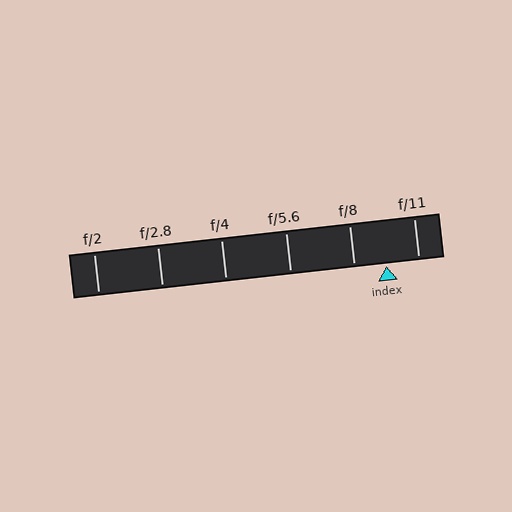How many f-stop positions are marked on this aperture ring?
There are 6 f-stop positions marked.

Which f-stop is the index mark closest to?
The index mark is closest to f/8.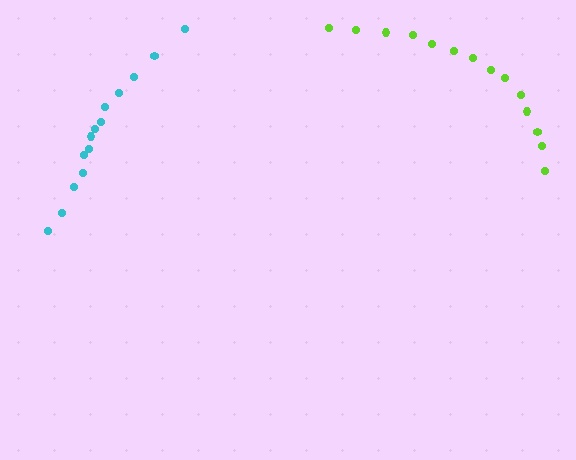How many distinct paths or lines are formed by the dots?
There are 2 distinct paths.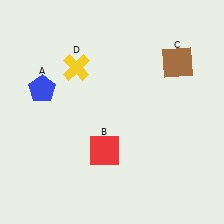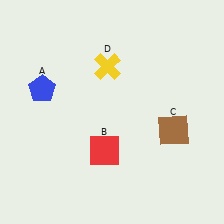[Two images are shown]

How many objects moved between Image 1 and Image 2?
2 objects moved between the two images.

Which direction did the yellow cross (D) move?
The yellow cross (D) moved right.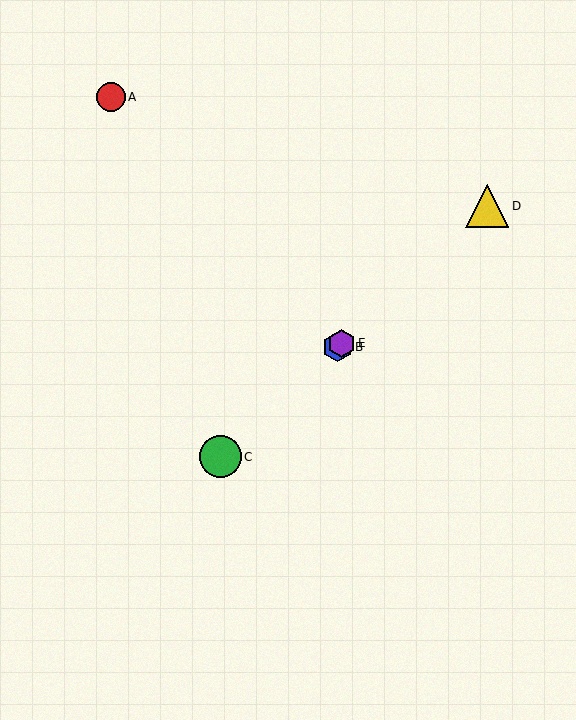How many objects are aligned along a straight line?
4 objects (B, C, D, E) are aligned along a straight line.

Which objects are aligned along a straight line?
Objects B, C, D, E are aligned along a straight line.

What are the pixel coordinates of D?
Object D is at (487, 206).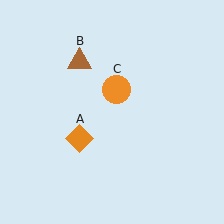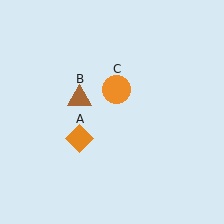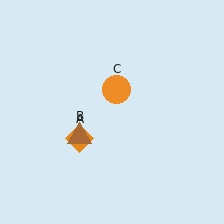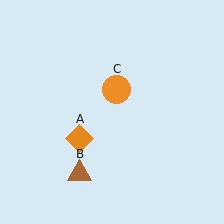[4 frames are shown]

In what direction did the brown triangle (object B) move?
The brown triangle (object B) moved down.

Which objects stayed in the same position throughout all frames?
Orange diamond (object A) and orange circle (object C) remained stationary.